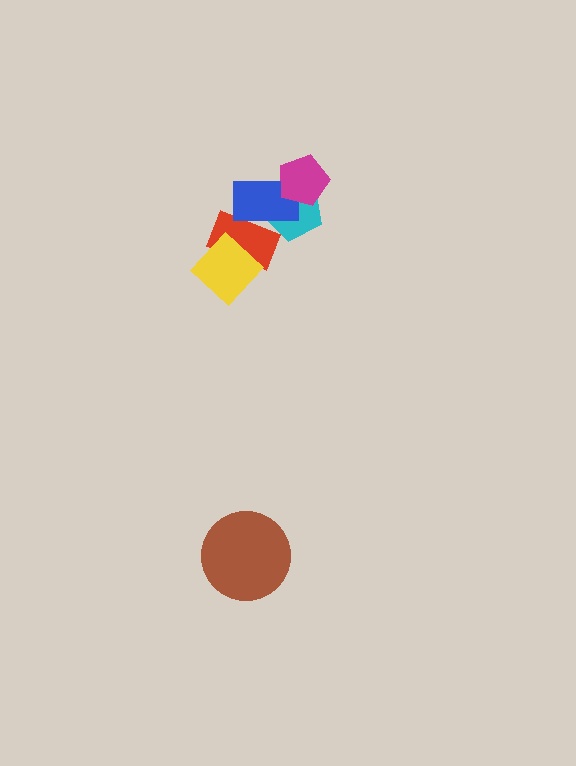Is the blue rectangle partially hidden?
Yes, it is partially covered by another shape.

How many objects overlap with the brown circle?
0 objects overlap with the brown circle.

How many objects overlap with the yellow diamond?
1 object overlaps with the yellow diamond.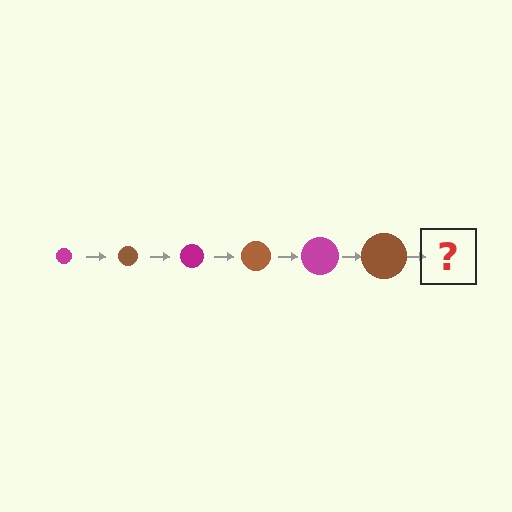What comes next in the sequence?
The next element should be a magenta circle, larger than the previous one.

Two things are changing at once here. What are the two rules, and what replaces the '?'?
The two rules are that the circle grows larger each step and the color cycles through magenta and brown. The '?' should be a magenta circle, larger than the previous one.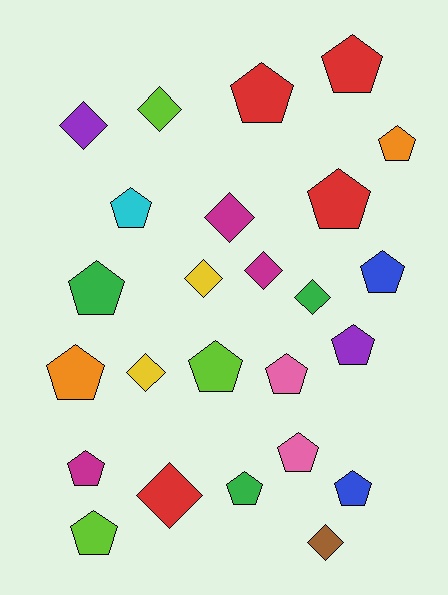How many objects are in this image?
There are 25 objects.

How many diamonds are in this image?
There are 9 diamonds.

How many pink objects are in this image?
There are 2 pink objects.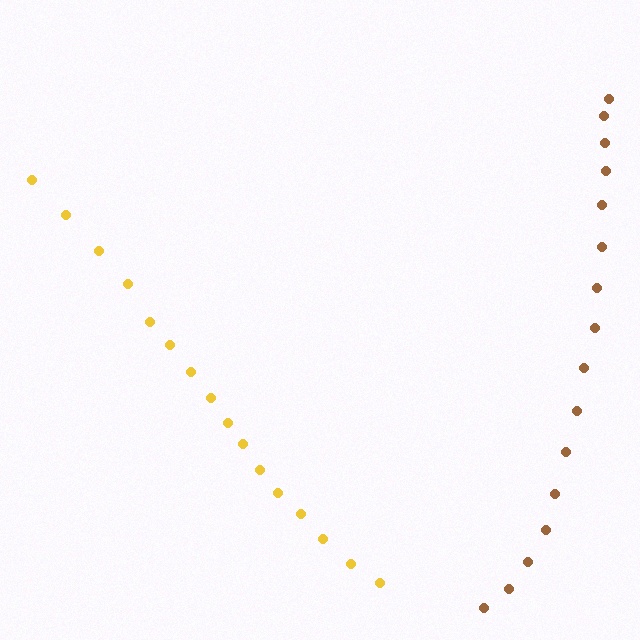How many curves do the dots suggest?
There are 2 distinct paths.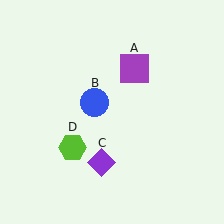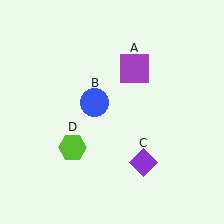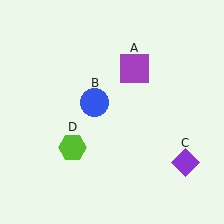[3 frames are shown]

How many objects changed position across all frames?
1 object changed position: purple diamond (object C).